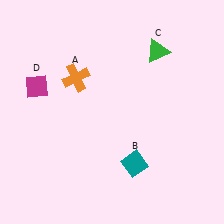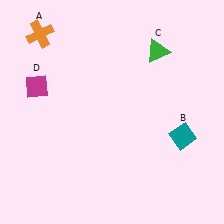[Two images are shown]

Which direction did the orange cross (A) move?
The orange cross (A) moved up.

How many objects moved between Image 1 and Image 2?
2 objects moved between the two images.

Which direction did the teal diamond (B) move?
The teal diamond (B) moved right.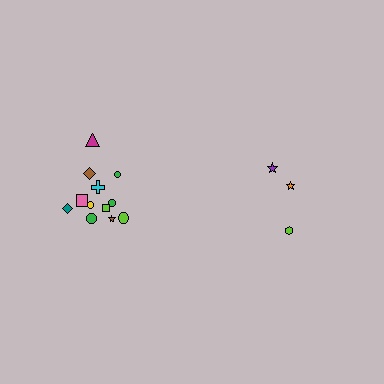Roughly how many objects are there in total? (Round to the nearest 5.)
Roughly 15 objects in total.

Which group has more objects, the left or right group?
The left group.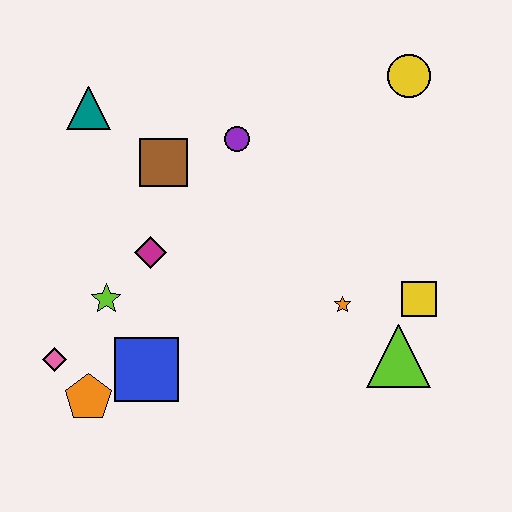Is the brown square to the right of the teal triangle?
Yes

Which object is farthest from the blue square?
The yellow circle is farthest from the blue square.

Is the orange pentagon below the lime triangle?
Yes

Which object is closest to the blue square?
The orange pentagon is closest to the blue square.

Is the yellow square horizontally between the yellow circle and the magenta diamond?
No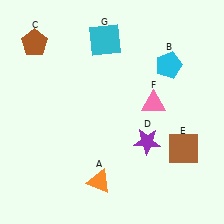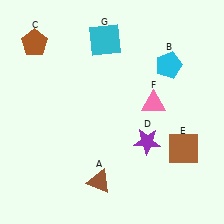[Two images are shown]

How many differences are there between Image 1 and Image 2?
There is 1 difference between the two images.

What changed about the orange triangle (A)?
In Image 1, A is orange. In Image 2, it changed to brown.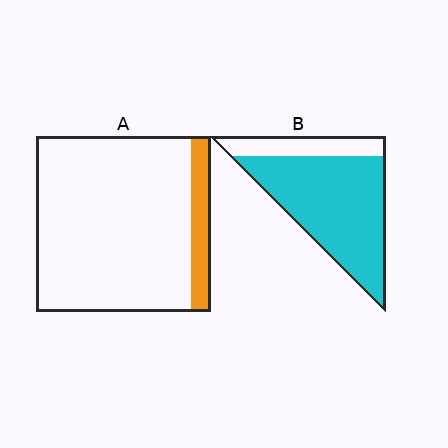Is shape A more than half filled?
No.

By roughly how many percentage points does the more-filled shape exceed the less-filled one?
By roughly 65 percentage points (B over A).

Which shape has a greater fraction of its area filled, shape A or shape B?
Shape B.